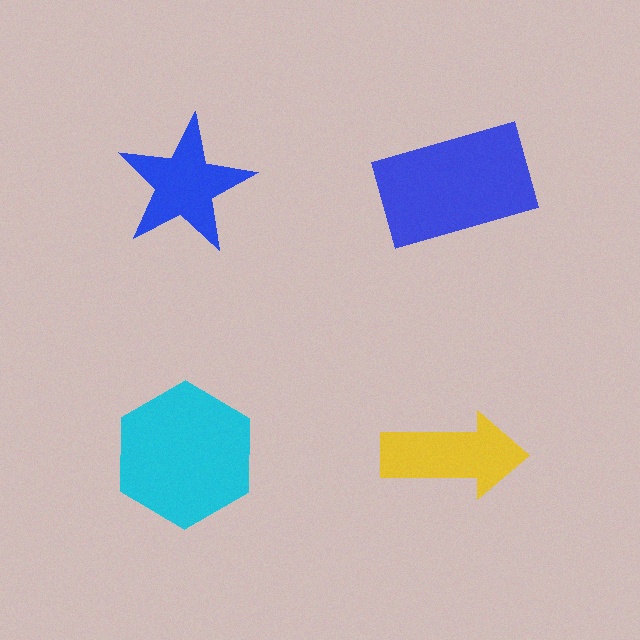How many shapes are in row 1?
2 shapes.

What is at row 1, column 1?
A blue star.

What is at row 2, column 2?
A yellow arrow.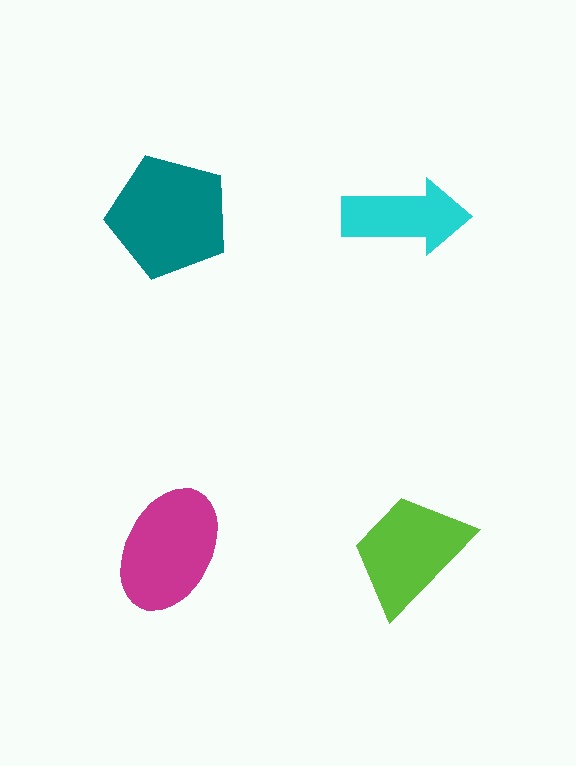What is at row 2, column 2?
A lime trapezoid.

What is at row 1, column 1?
A teal pentagon.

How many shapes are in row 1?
2 shapes.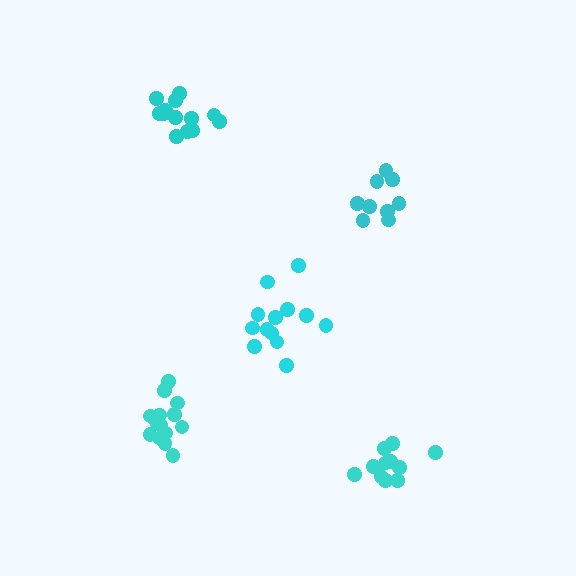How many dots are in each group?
Group 1: 13 dots, Group 2: 11 dots, Group 3: 9 dots, Group 4: 15 dots, Group 5: 14 dots (62 total).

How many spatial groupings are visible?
There are 5 spatial groupings.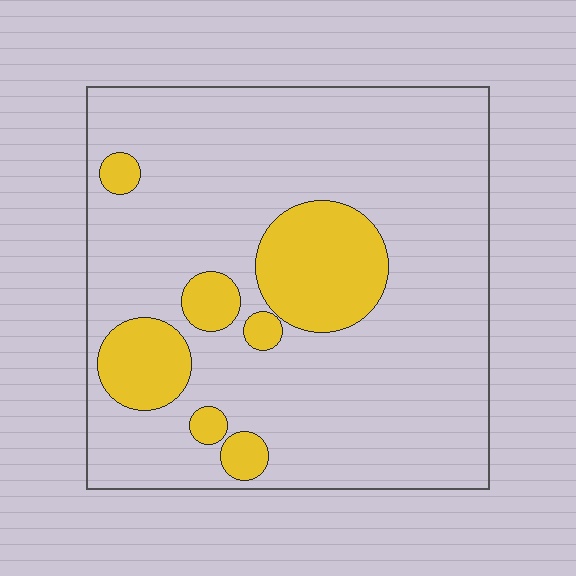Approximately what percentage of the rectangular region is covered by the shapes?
Approximately 20%.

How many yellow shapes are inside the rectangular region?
7.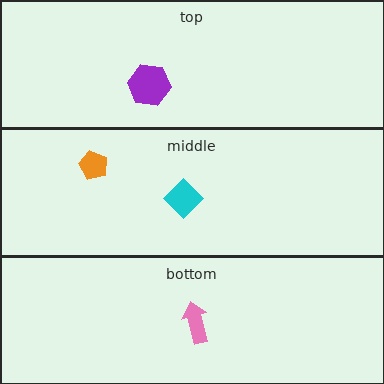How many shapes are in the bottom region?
1.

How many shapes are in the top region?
1.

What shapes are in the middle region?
The orange pentagon, the cyan diamond.